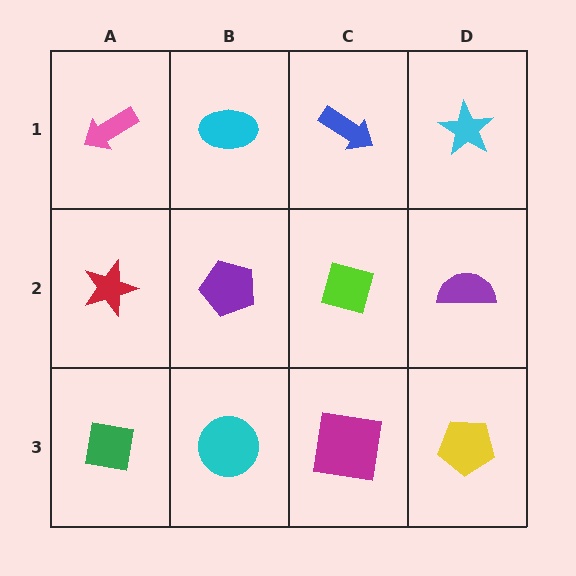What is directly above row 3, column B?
A purple pentagon.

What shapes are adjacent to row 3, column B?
A purple pentagon (row 2, column B), a green square (row 3, column A), a magenta square (row 3, column C).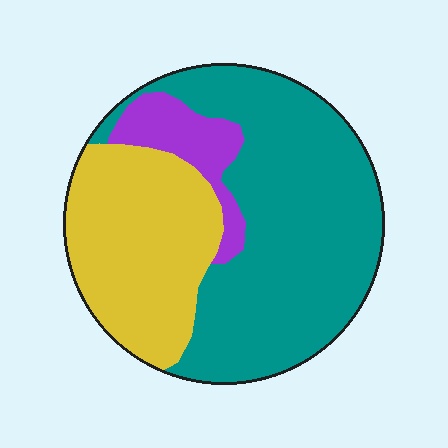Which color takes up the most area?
Teal, at roughly 55%.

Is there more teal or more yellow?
Teal.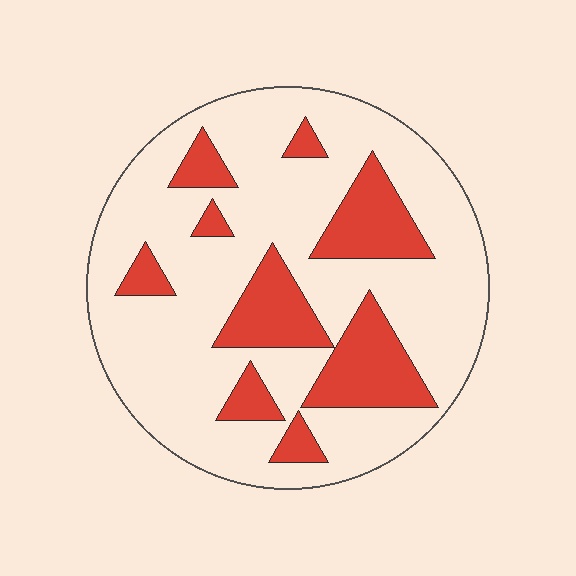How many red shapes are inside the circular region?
9.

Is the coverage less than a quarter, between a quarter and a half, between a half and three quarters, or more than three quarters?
Less than a quarter.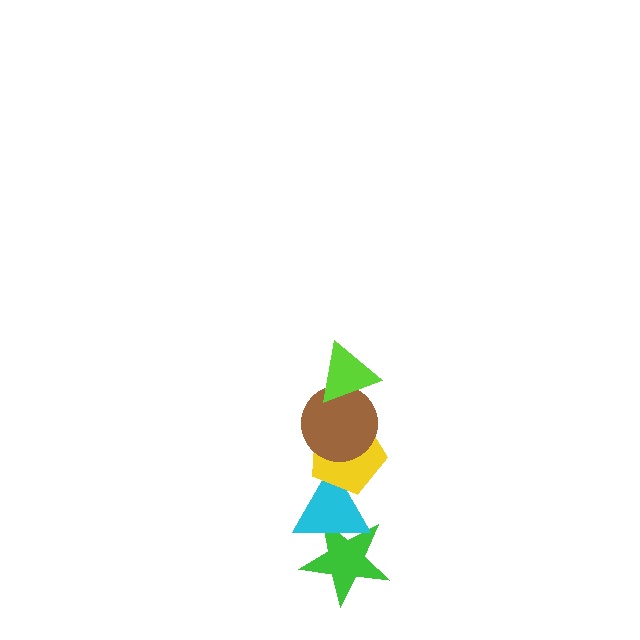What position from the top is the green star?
The green star is 5th from the top.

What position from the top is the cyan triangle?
The cyan triangle is 4th from the top.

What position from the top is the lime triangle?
The lime triangle is 1st from the top.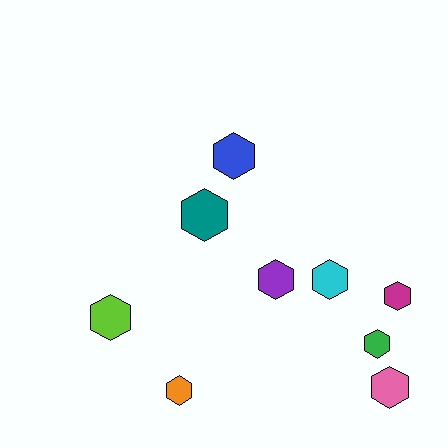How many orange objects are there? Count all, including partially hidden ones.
There is 1 orange object.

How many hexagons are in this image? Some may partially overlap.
There are 9 hexagons.